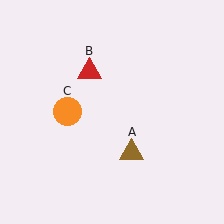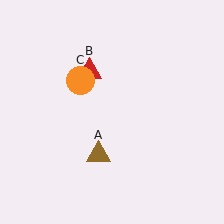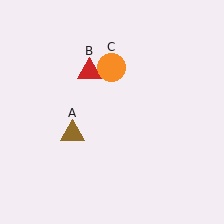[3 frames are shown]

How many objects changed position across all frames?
2 objects changed position: brown triangle (object A), orange circle (object C).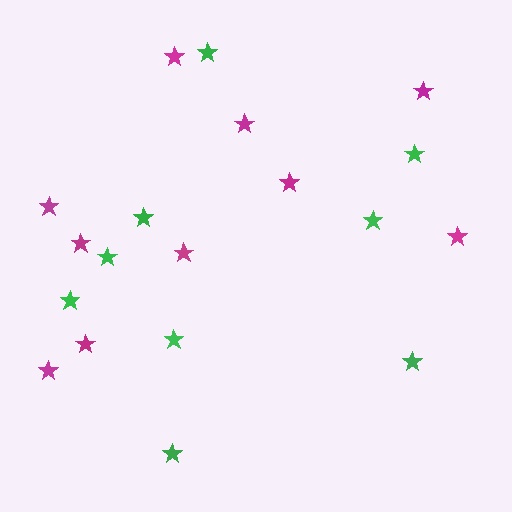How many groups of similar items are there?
There are 2 groups: one group of green stars (9) and one group of magenta stars (10).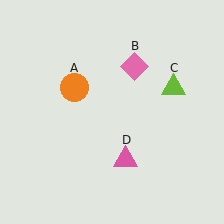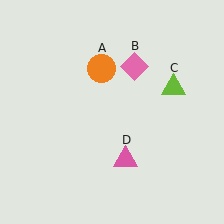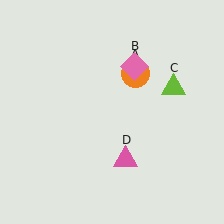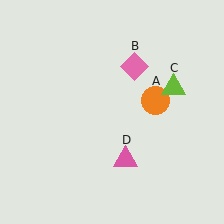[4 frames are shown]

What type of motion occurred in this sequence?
The orange circle (object A) rotated clockwise around the center of the scene.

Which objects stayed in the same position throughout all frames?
Pink diamond (object B) and lime triangle (object C) and pink triangle (object D) remained stationary.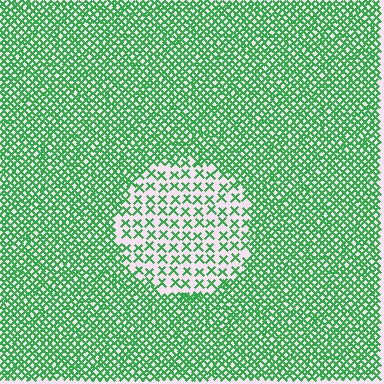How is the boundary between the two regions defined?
The boundary is defined by a change in element density (approximately 2.8x ratio). All elements are the same color, size, and shape.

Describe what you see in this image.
The image contains small green elements arranged at two different densities. A circle-shaped region is visible where the elements are less densely packed than the surrounding area.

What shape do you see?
I see a circle.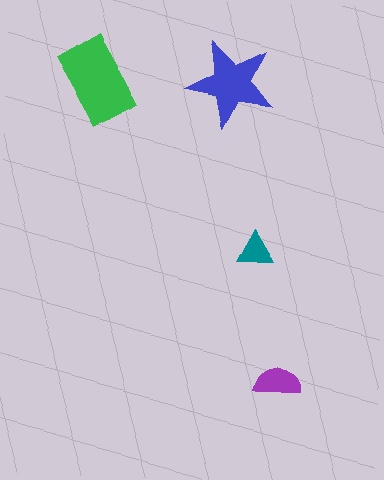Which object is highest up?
The blue star is topmost.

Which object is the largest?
The green rectangle.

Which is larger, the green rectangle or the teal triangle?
The green rectangle.